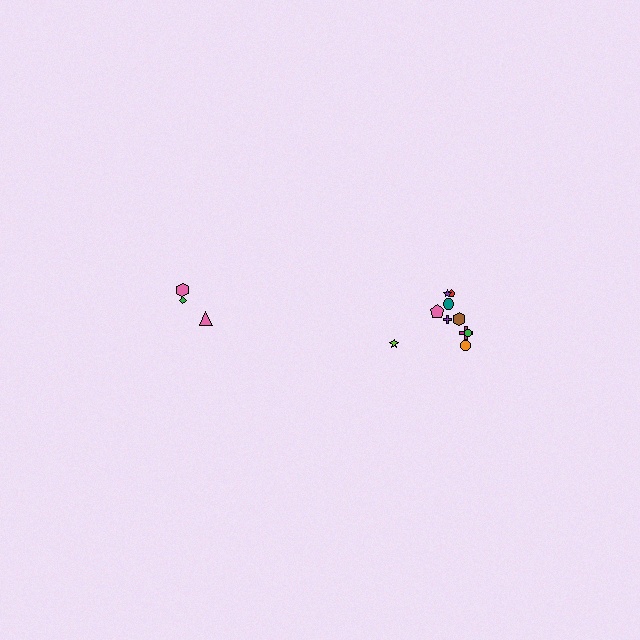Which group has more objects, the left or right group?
The right group.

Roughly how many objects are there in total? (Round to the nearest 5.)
Roughly 15 objects in total.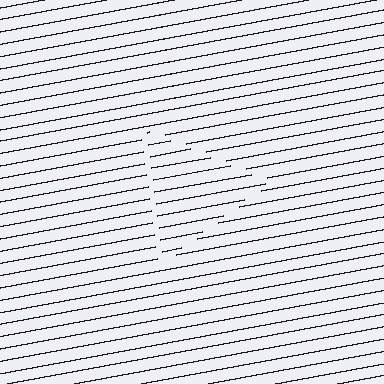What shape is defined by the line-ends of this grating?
An illusory triangle. The interior of the shape contains the same grating, shifted by half a period — the contour is defined by the phase discontinuity where line-ends from the inner and outer gratings abut.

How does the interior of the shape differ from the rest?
The interior of the shape contains the same grating, shifted by half a period — the contour is defined by the phase discontinuity where line-ends from the inner and outer gratings abut.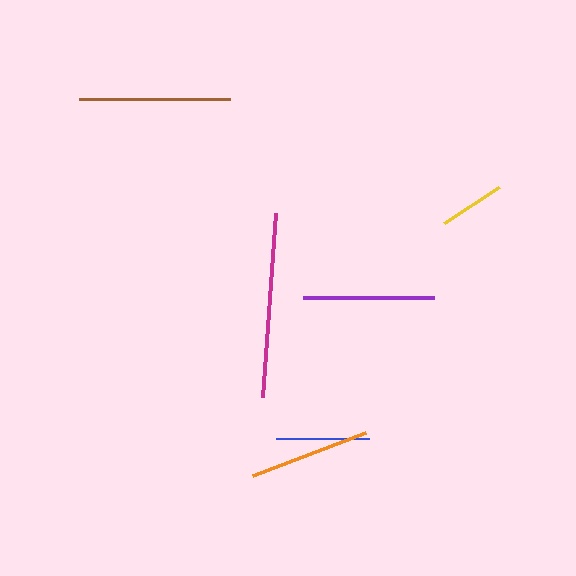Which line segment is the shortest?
The yellow line is the shortest at approximately 66 pixels.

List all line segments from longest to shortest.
From longest to shortest: magenta, brown, purple, orange, blue, yellow.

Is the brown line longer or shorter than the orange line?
The brown line is longer than the orange line.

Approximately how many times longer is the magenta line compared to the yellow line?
The magenta line is approximately 2.8 times the length of the yellow line.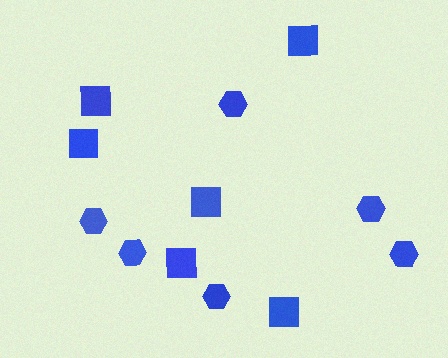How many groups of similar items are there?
There are 2 groups: one group of hexagons (6) and one group of squares (6).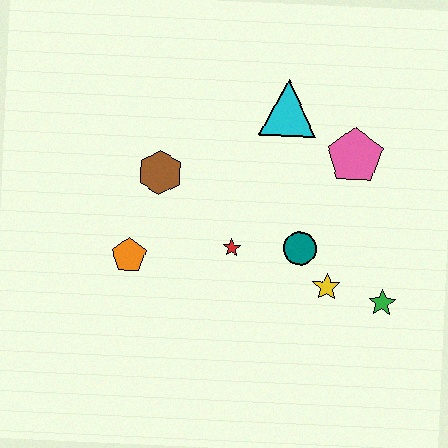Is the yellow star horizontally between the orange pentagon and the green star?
Yes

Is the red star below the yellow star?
No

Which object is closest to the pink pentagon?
The cyan triangle is closest to the pink pentagon.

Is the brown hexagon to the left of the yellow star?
Yes